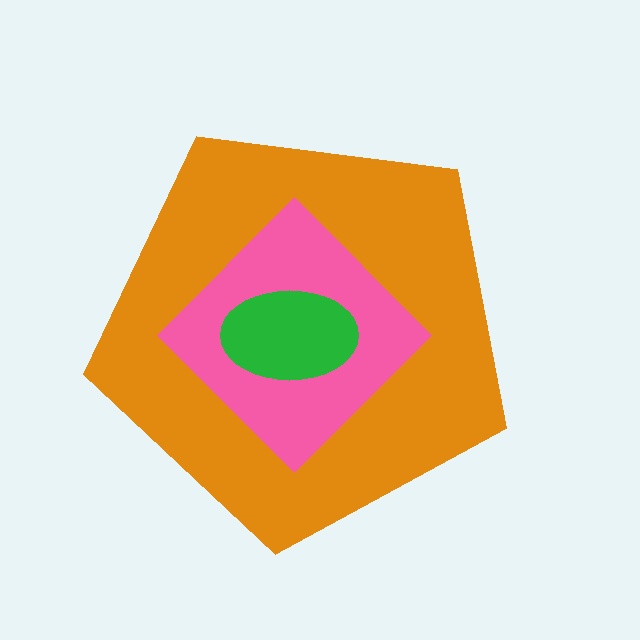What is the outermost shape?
The orange pentagon.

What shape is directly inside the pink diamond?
The green ellipse.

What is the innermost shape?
The green ellipse.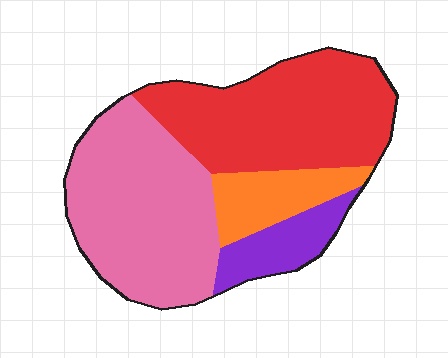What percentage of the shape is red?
Red covers about 40% of the shape.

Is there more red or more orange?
Red.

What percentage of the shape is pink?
Pink takes up between a quarter and a half of the shape.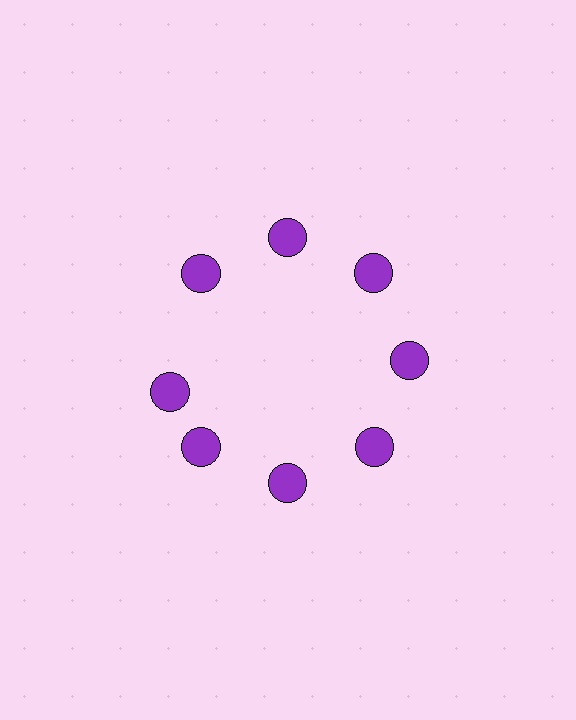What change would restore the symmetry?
The symmetry would be restored by rotating it back into even spacing with its neighbors so that all 8 circles sit at equal angles and equal distance from the center.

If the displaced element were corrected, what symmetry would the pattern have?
It would have 8-fold rotational symmetry — the pattern would map onto itself every 45 degrees.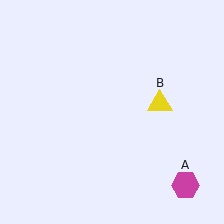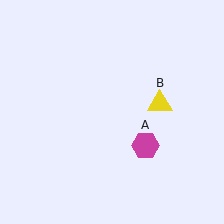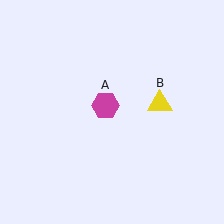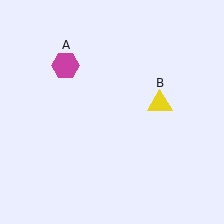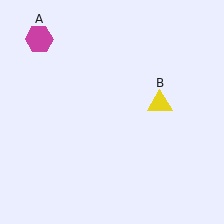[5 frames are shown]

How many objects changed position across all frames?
1 object changed position: magenta hexagon (object A).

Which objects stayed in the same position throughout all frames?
Yellow triangle (object B) remained stationary.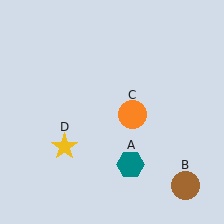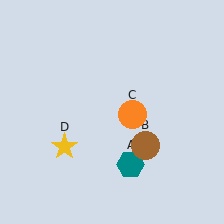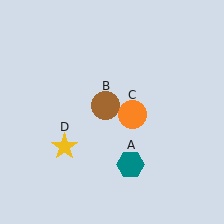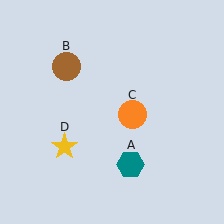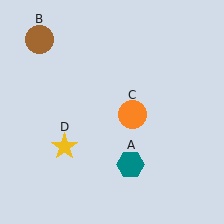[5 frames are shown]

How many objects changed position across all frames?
1 object changed position: brown circle (object B).